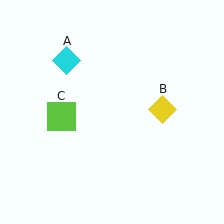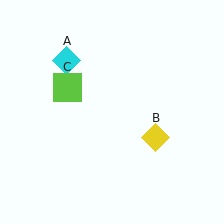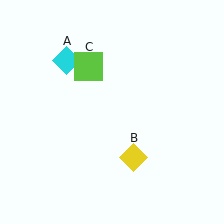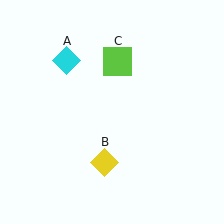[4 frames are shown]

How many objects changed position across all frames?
2 objects changed position: yellow diamond (object B), lime square (object C).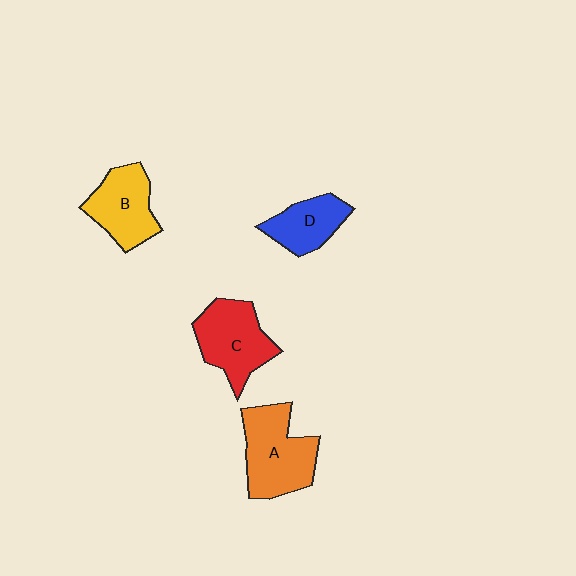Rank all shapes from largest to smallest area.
From largest to smallest: A (orange), C (red), B (yellow), D (blue).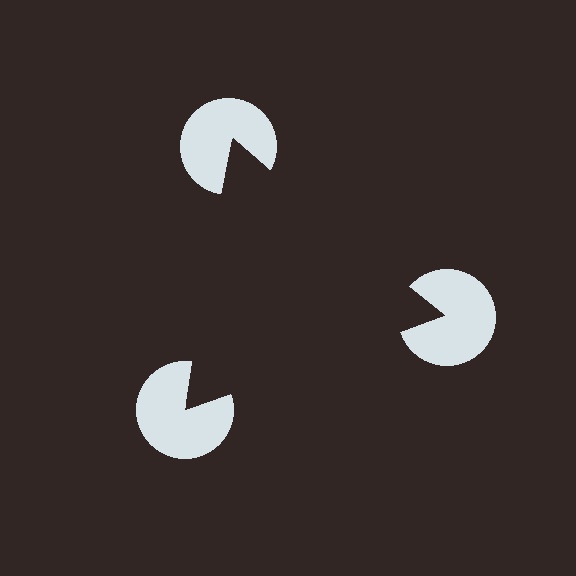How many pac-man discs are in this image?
There are 3 — one at each vertex of the illusory triangle.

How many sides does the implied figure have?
3 sides.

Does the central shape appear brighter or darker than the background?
It typically appears slightly darker than the background, even though no actual brightness change is drawn.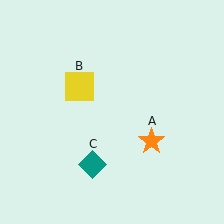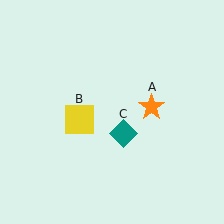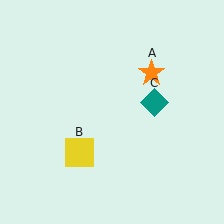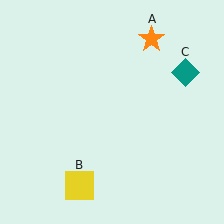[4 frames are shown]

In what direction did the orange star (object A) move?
The orange star (object A) moved up.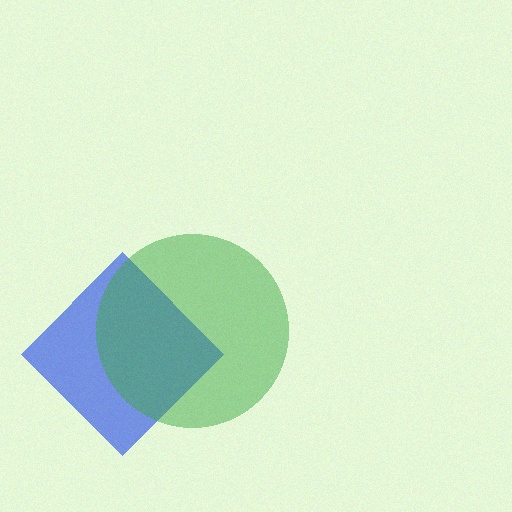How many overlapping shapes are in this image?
There are 2 overlapping shapes in the image.